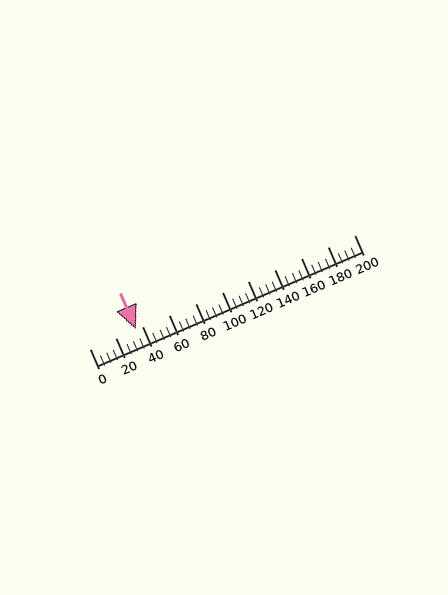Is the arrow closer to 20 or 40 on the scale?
The arrow is closer to 40.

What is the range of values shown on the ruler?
The ruler shows values from 0 to 200.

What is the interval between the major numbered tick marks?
The major tick marks are spaced 20 units apart.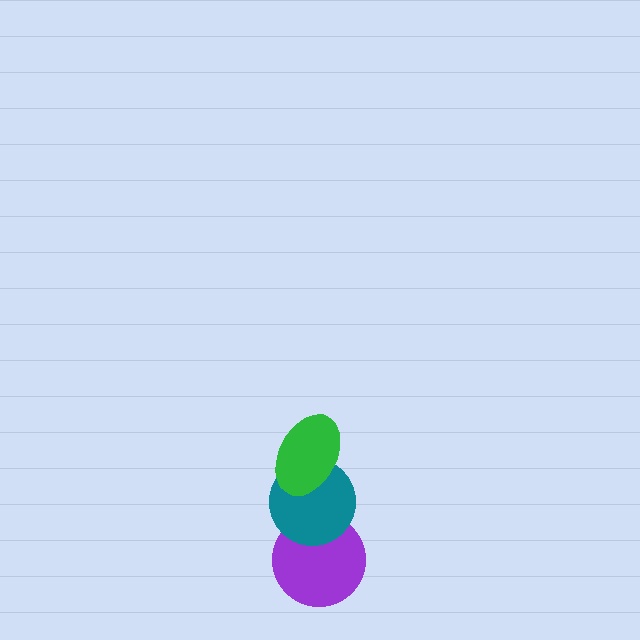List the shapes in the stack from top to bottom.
From top to bottom: the green ellipse, the teal circle, the purple circle.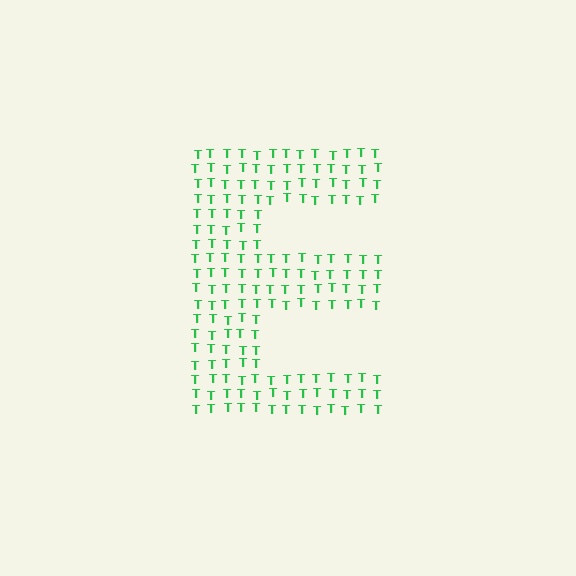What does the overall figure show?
The overall figure shows the letter E.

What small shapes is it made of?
It is made of small letter T's.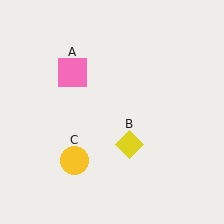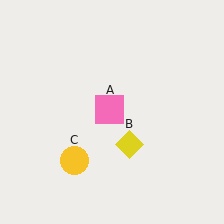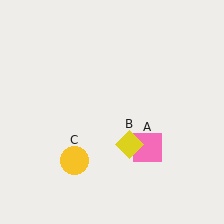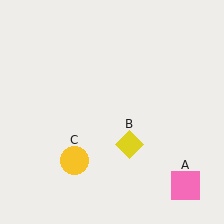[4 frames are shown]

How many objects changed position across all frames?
1 object changed position: pink square (object A).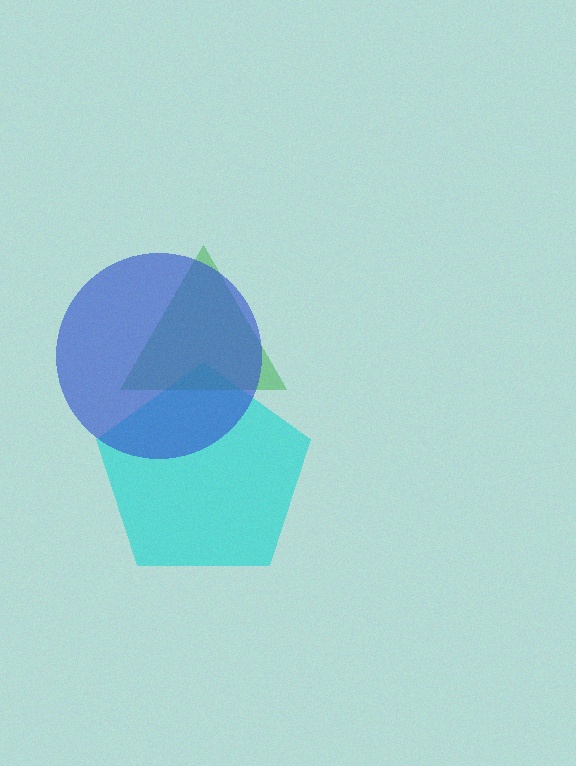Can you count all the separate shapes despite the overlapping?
Yes, there are 3 separate shapes.